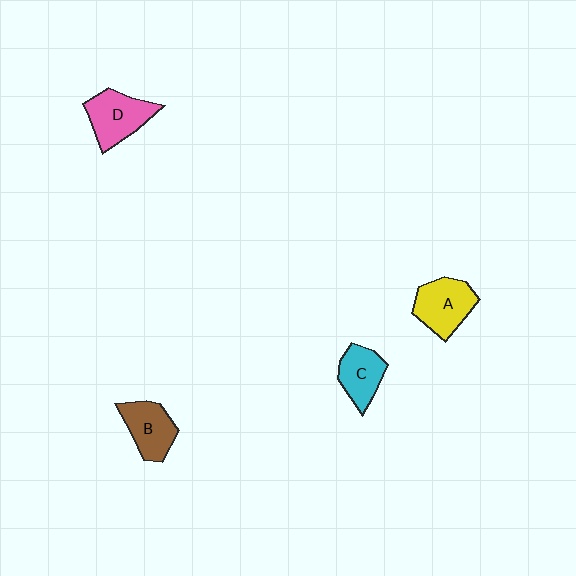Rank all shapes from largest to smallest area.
From largest to smallest: D (pink), A (yellow), B (brown), C (cyan).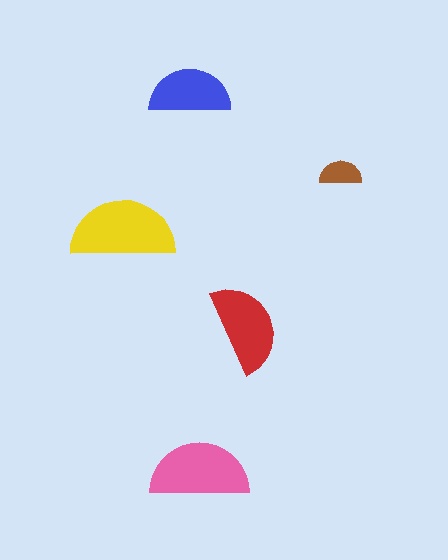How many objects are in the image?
There are 5 objects in the image.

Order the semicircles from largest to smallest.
the yellow one, the pink one, the red one, the blue one, the brown one.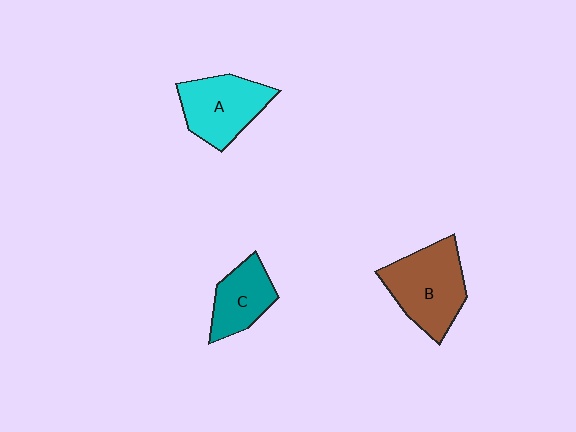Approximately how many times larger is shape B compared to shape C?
Approximately 1.5 times.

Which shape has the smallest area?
Shape C (teal).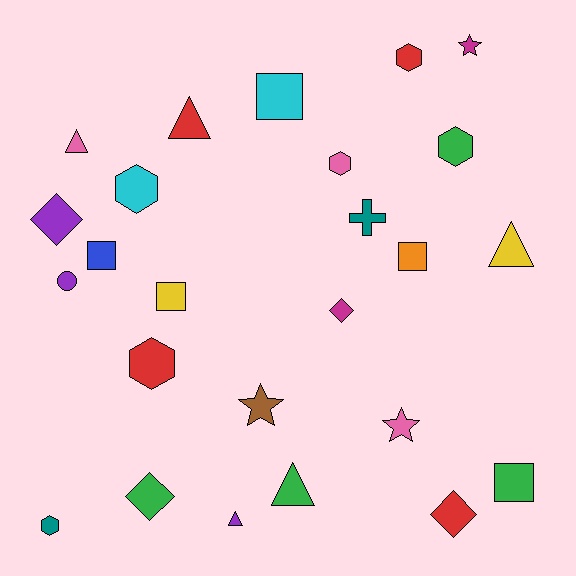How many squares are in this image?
There are 5 squares.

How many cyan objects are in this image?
There are 2 cyan objects.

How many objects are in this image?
There are 25 objects.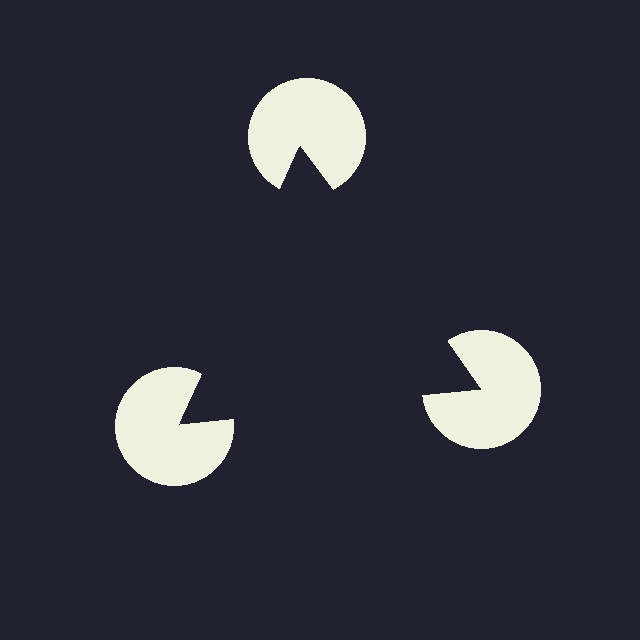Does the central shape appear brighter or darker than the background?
It typically appears slightly darker than the background, even though no actual brightness change is drawn.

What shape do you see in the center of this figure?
An illusory triangle — its edges are inferred from the aligned wedge cuts in the pac-man discs, not physically drawn.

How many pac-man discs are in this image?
There are 3 — one at each vertex of the illusory triangle.